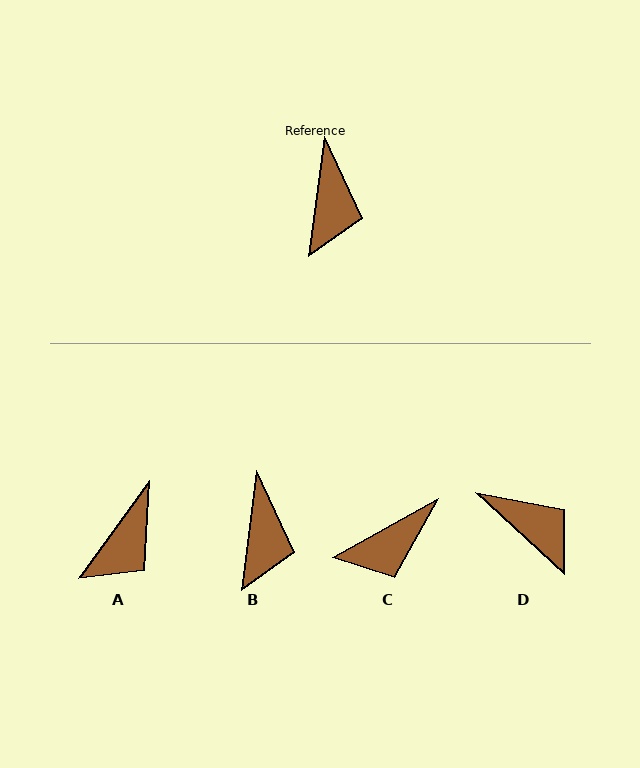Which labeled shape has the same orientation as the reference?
B.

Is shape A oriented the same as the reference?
No, it is off by about 29 degrees.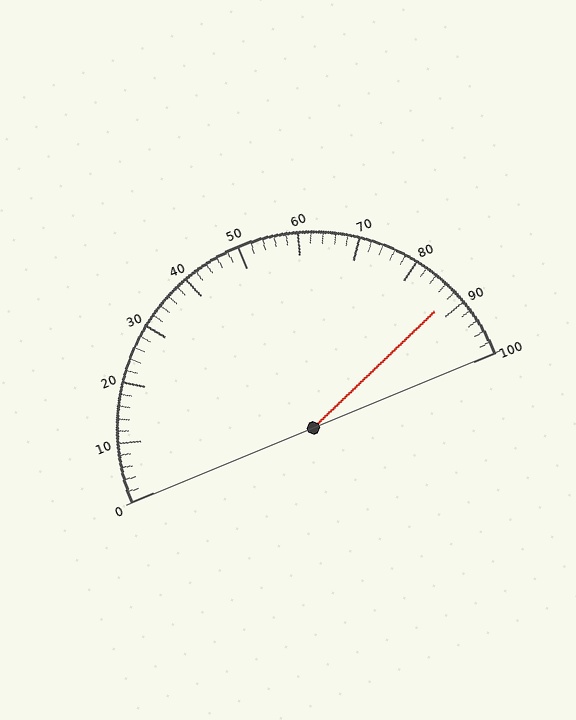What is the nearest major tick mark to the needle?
The nearest major tick mark is 90.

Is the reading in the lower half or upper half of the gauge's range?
The reading is in the upper half of the range (0 to 100).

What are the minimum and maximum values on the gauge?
The gauge ranges from 0 to 100.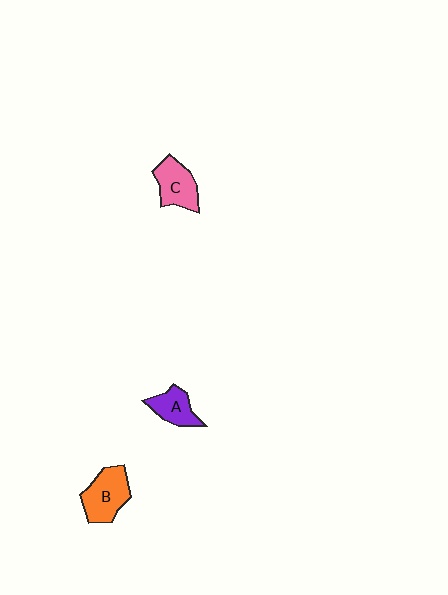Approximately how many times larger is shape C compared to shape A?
Approximately 1.3 times.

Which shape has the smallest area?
Shape A (purple).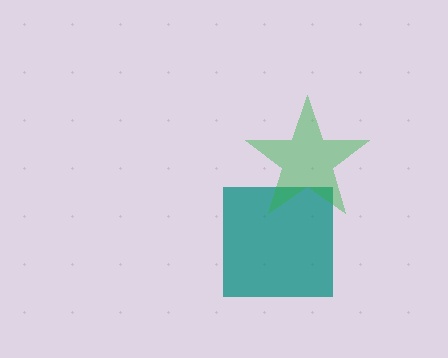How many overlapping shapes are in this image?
There are 2 overlapping shapes in the image.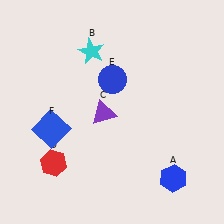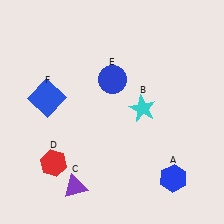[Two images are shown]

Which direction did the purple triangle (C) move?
The purple triangle (C) moved down.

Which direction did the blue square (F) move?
The blue square (F) moved up.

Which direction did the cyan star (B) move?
The cyan star (B) moved down.